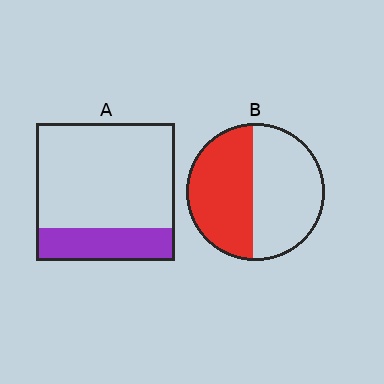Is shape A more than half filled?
No.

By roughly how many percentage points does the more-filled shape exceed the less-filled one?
By roughly 25 percentage points (B over A).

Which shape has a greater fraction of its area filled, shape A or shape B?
Shape B.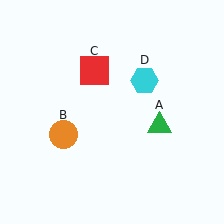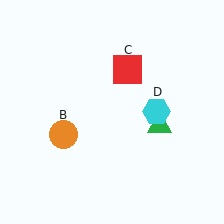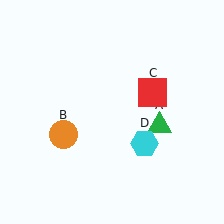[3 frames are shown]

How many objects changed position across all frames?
2 objects changed position: red square (object C), cyan hexagon (object D).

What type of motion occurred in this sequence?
The red square (object C), cyan hexagon (object D) rotated clockwise around the center of the scene.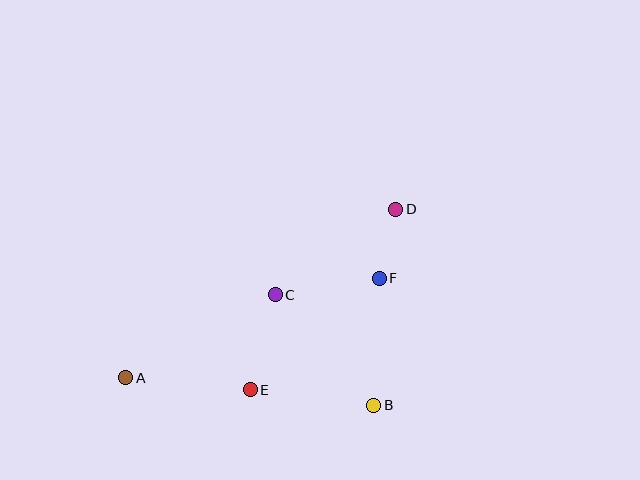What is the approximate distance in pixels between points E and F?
The distance between E and F is approximately 170 pixels.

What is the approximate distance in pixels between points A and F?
The distance between A and F is approximately 272 pixels.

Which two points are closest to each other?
Points D and F are closest to each other.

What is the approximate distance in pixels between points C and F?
The distance between C and F is approximately 105 pixels.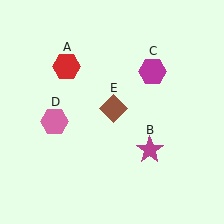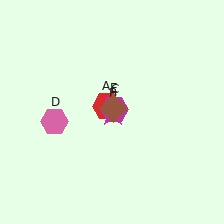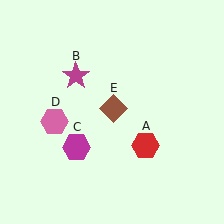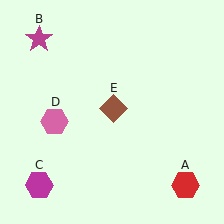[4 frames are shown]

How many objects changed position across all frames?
3 objects changed position: red hexagon (object A), magenta star (object B), magenta hexagon (object C).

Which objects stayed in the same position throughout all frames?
Pink hexagon (object D) and brown diamond (object E) remained stationary.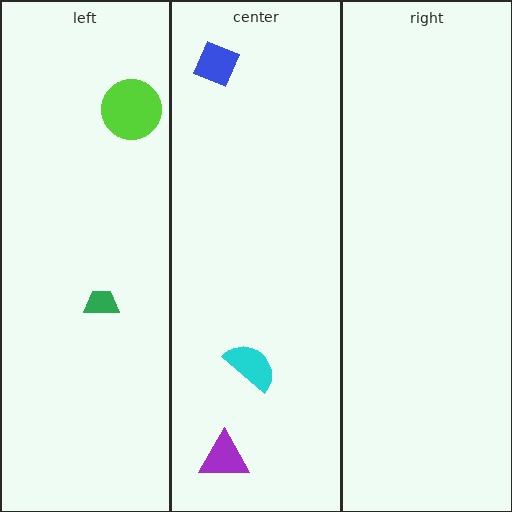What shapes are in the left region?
The lime circle, the green trapezoid.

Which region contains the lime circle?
The left region.